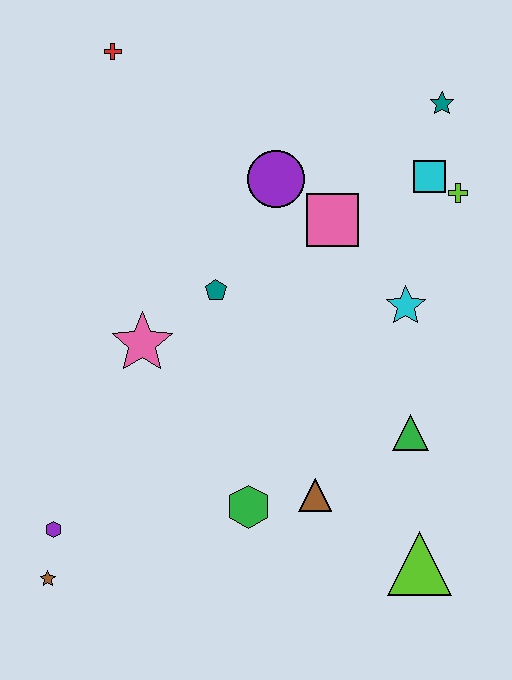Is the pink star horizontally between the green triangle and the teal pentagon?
No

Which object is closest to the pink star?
The teal pentagon is closest to the pink star.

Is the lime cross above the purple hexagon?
Yes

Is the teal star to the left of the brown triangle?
No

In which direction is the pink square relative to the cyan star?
The pink square is above the cyan star.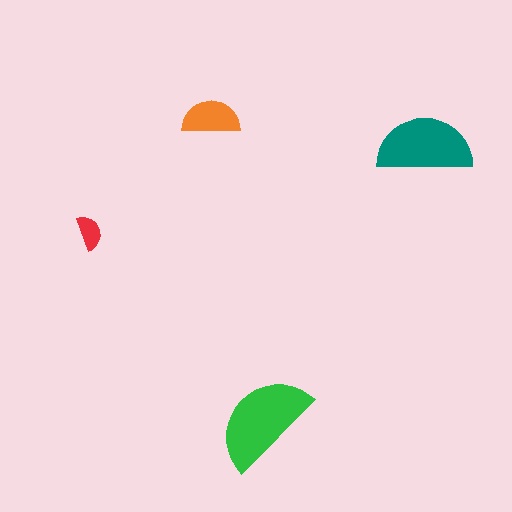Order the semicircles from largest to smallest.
the green one, the teal one, the orange one, the red one.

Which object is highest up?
The orange semicircle is topmost.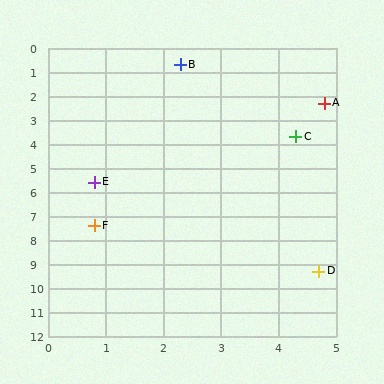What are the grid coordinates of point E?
Point E is at approximately (0.8, 5.6).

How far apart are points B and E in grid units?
Points B and E are about 5.1 grid units apart.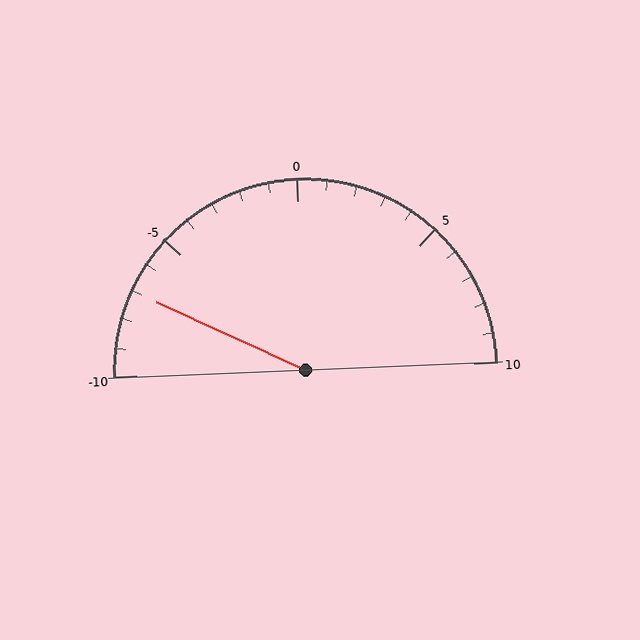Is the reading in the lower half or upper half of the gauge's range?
The reading is in the lower half of the range (-10 to 10).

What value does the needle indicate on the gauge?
The needle indicates approximately -7.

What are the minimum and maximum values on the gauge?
The gauge ranges from -10 to 10.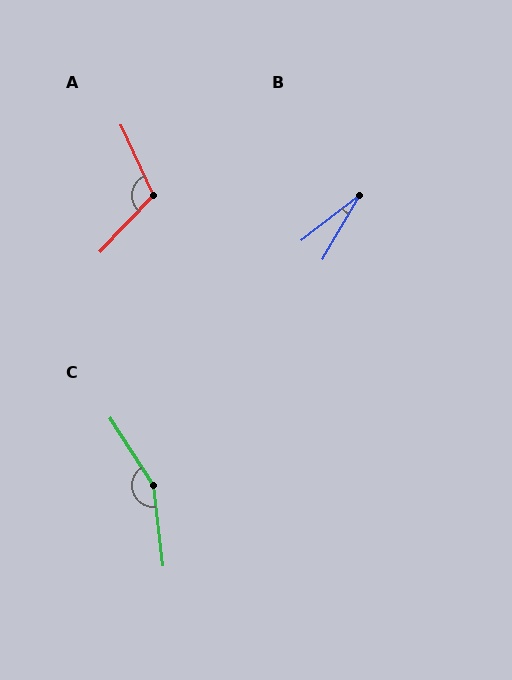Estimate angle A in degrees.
Approximately 112 degrees.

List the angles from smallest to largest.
B (22°), A (112°), C (154°).